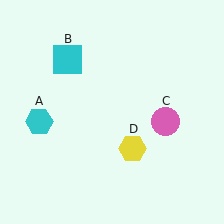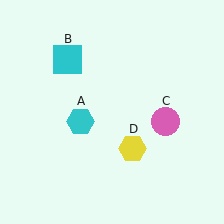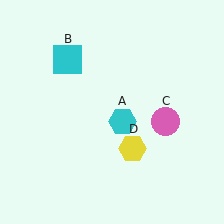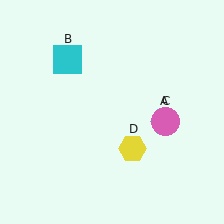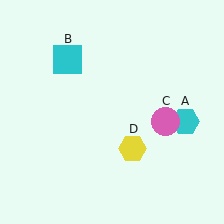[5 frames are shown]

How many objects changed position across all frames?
1 object changed position: cyan hexagon (object A).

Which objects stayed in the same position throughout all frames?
Cyan square (object B) and pink circle (object C) and yellow hexagon (object D) remained stationary.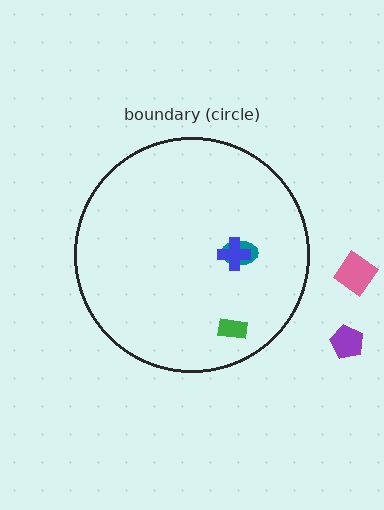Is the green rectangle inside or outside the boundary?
Inside.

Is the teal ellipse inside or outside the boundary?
Inside.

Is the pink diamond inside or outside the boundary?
Outside.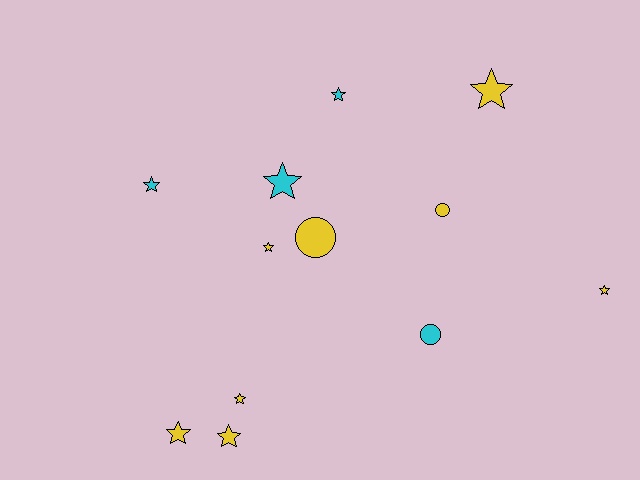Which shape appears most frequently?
Star, with 9 objects.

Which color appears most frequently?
Yellow, with 8 objects.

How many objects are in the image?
There are 12 objects.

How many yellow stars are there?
There are 6 yellow stars.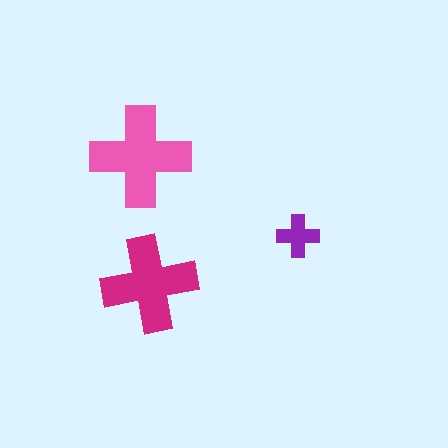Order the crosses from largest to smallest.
the pink one, the magenta one, the purple one.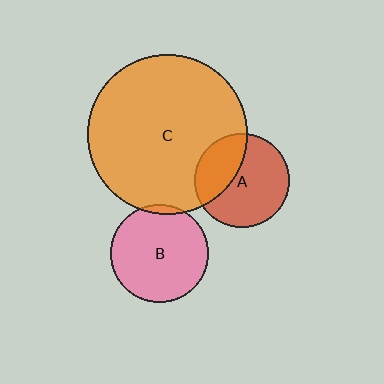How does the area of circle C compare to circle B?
Approximately 2.7 times.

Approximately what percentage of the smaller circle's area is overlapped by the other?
Approximately 35%.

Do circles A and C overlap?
Yes.